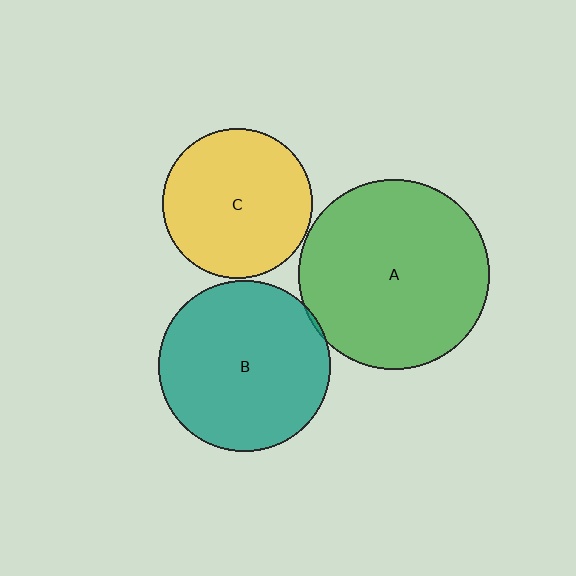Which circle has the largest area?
Circle A (green).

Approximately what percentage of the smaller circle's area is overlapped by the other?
Approximately 5%.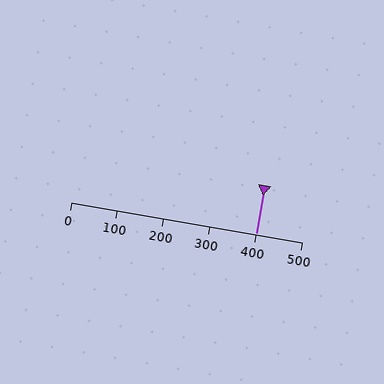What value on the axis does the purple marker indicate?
The marker indicates approximately 400.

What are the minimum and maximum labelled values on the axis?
The axis runs from 0 to 500.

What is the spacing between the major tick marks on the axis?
The major ticks are spaced 100 apart.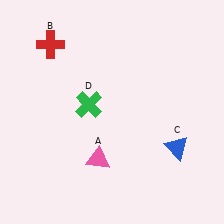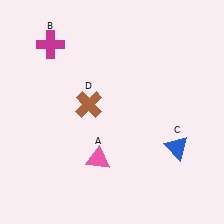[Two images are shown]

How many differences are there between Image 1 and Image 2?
There are 2 differences between the two images.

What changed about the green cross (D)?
In Image 1, D is green. In Image 2, it changed to brown.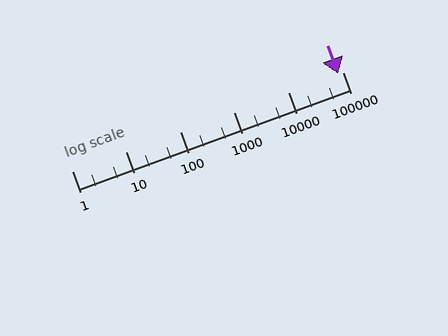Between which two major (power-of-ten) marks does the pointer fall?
The pointer is between 10000 and 100000.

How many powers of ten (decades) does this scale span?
The scale spans 5 decades, from 1 to 100000.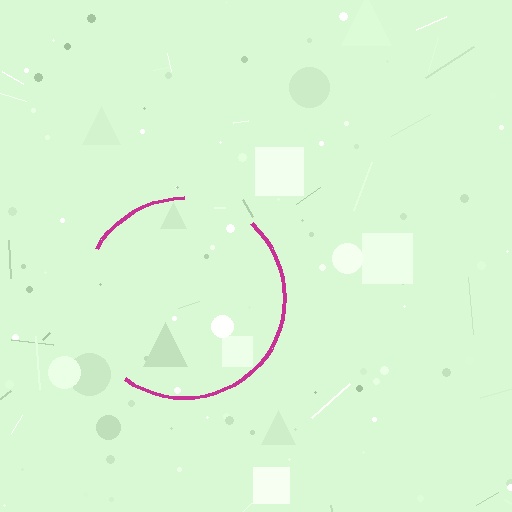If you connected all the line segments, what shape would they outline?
They would outline a circle.